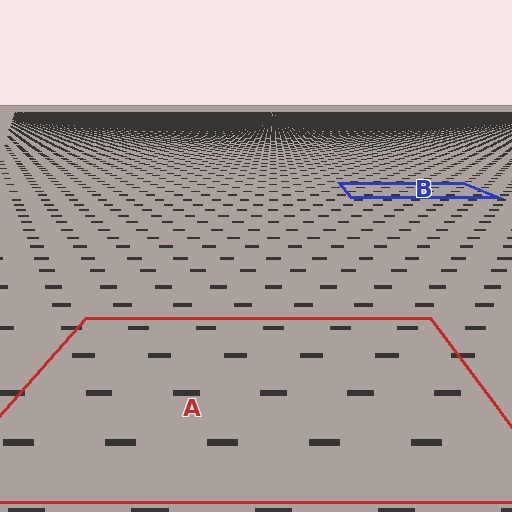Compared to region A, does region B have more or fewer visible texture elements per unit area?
Region B has more texture elements per unit area — they are packed more densely because it is farther away.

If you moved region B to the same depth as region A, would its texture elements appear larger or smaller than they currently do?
They would appear larger. At a closer depth, the same texture elements are projected at a bigger on-screen size.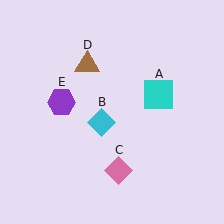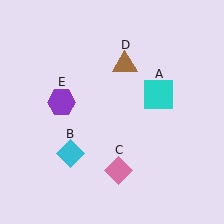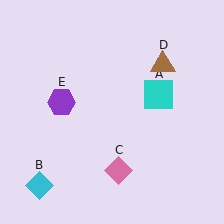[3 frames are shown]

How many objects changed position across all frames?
2 objects changed position: cyan diamond (object B), brown triangle (object D).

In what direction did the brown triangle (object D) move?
The brown triangle (object D) moved right.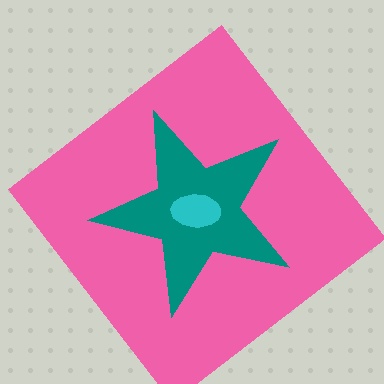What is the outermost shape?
The pink diamond.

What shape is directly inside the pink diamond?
The teal star.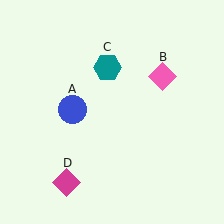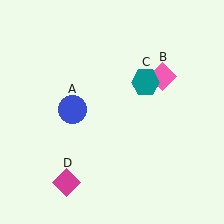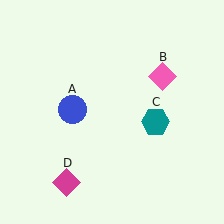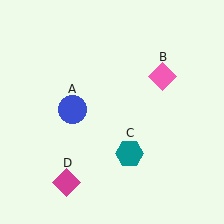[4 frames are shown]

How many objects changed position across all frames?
1 object changed position: teal hexagon (object C).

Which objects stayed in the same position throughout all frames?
Blue circle (object A) and pink diamond (object B) and magenta diamond (object D) remained stationary.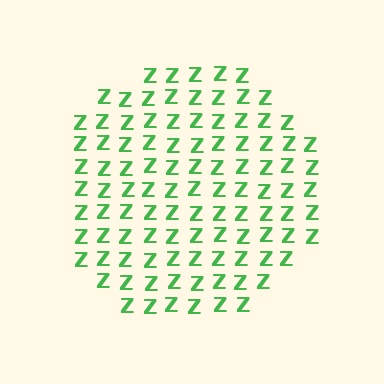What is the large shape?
The large shape is a circle.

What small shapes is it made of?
It is made of small letter Z's.